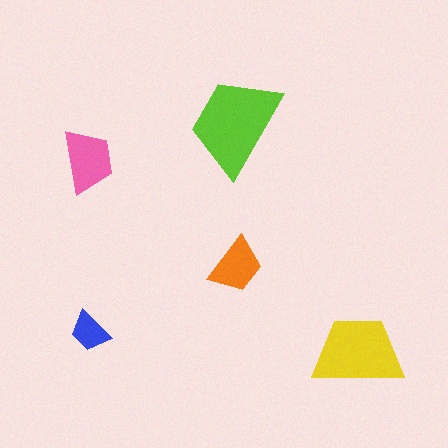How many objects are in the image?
There are 5 objects in the image.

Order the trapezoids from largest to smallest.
the lime one, the yellow one, the pink one, the orange one, the blue one.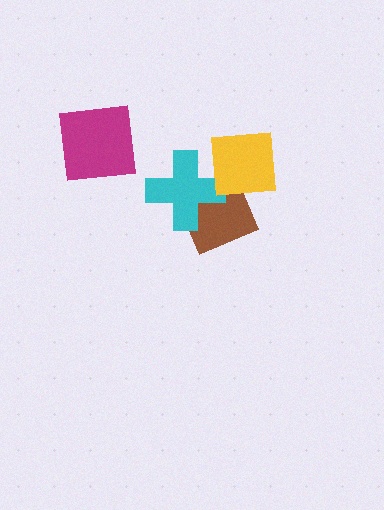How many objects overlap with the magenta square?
0 objects overlap with the magenta square.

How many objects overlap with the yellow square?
1 object overlaps with the yellow square.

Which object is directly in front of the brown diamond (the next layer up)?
The cyan cross is directly in front of the brown diamond.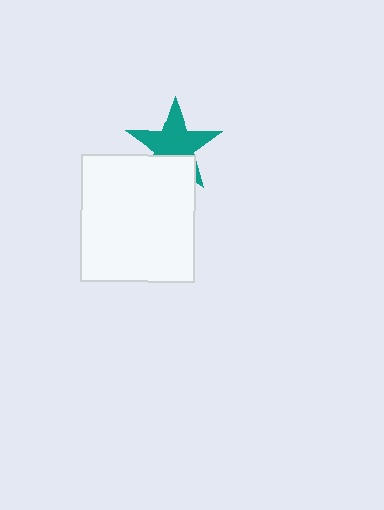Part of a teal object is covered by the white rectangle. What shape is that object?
It is a star.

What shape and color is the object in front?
The object in front is a white rectangle.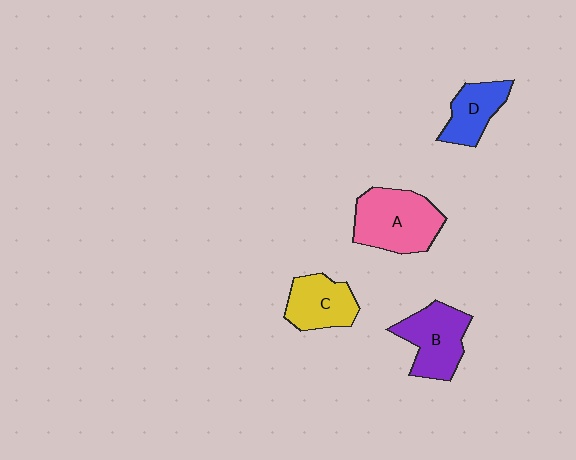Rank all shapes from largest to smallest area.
From largest to smallest: A (pink), B (purple), C (yellow), D (blue).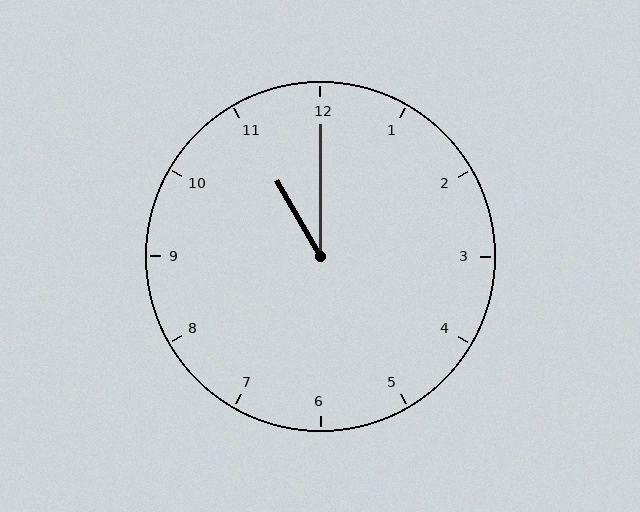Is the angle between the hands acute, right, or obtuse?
It is acute.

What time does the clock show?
11:00.